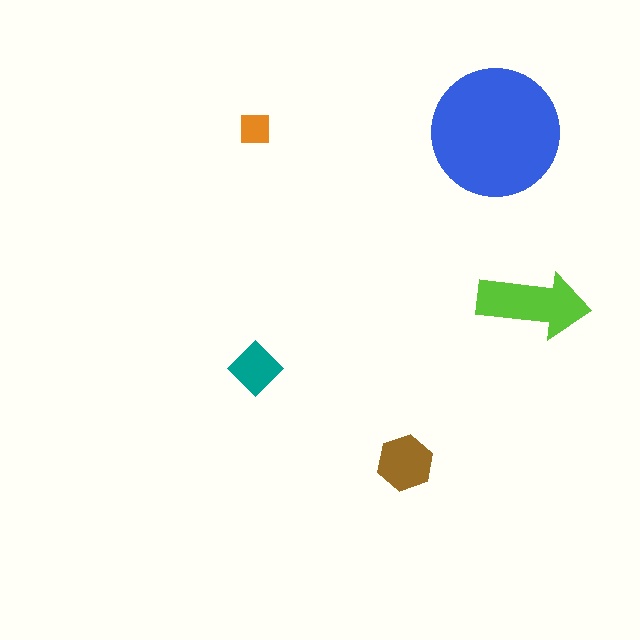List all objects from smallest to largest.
The orange square, the teal diamond, the brown hexagon, the lime arrow, the blue circle.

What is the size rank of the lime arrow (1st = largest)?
2nd.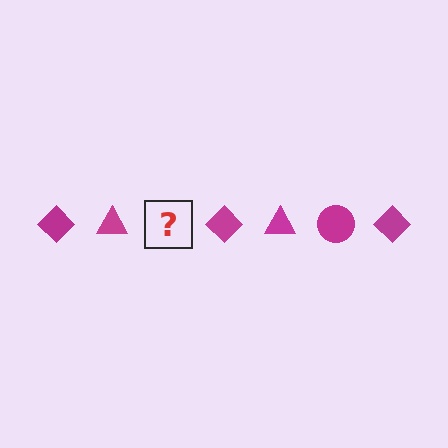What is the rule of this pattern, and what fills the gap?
The rule is that the pattern cycles through diamond, triangle, circle shapes in magenta. The gap should be filled with a magenta circle.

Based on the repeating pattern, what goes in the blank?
The blank should be a magenta circle.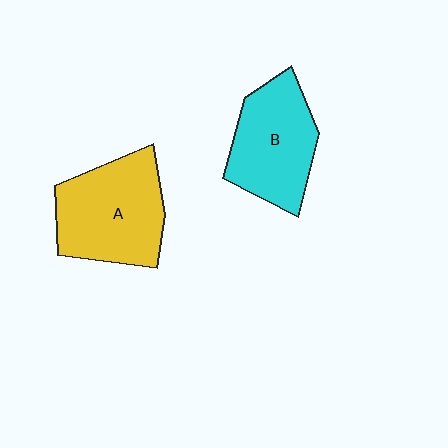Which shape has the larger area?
Shape A (yellow).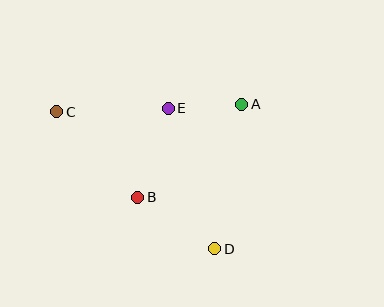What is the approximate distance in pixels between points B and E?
The distance between B and E is approximately 94 pixels.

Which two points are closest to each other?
Points A and E are closest to each other.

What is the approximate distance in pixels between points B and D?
The distance between B and D is approximately 93 pixels.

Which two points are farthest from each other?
Points C and D are farthest from each other.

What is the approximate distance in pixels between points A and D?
The distance between A and D is approximately 147 pixels.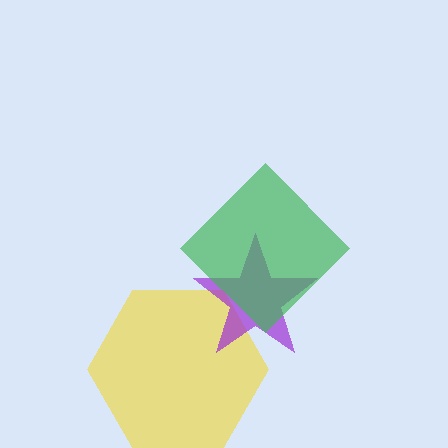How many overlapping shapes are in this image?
There are 3 overlapping shapes in the image.